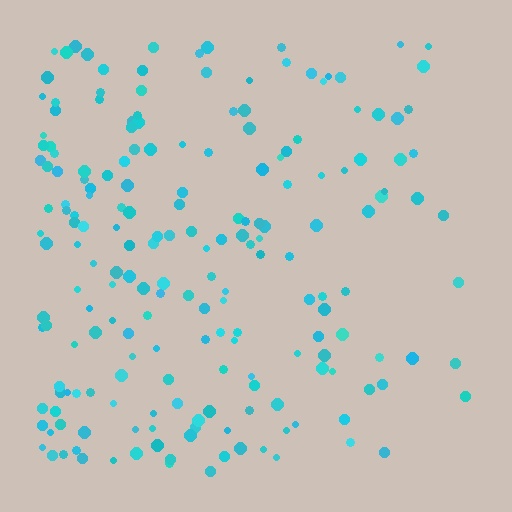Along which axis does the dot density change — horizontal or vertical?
Horizontal.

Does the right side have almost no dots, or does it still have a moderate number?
Still a moderate number, just noticeably fewer than the left.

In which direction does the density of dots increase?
From right to left, with the left side densest.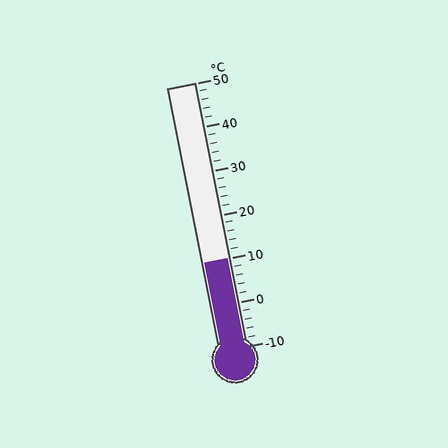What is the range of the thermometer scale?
The thermometer scale ranges from -10°C to 50°C.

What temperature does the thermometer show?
The thermometer shows approximately 10°C.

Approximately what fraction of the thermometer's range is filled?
The thermometer is filled to approximately 35% of its range.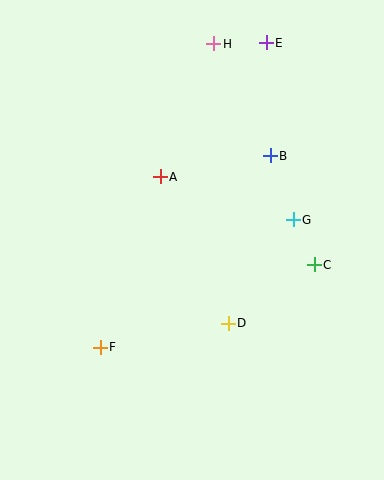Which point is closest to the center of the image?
Point A at (160, 177) is closest to the center.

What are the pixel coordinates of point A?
Point A is at (160, 177).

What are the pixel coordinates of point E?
Point E is at (266, 43).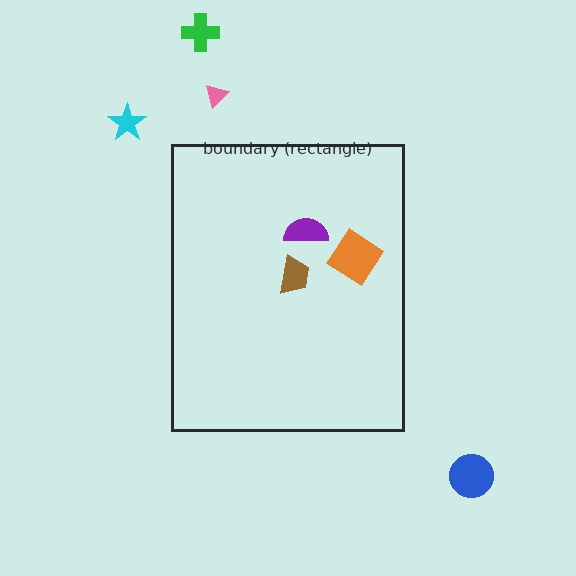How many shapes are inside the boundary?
3 inside, 4 outside.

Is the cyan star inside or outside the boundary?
Outside.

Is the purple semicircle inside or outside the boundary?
Inside.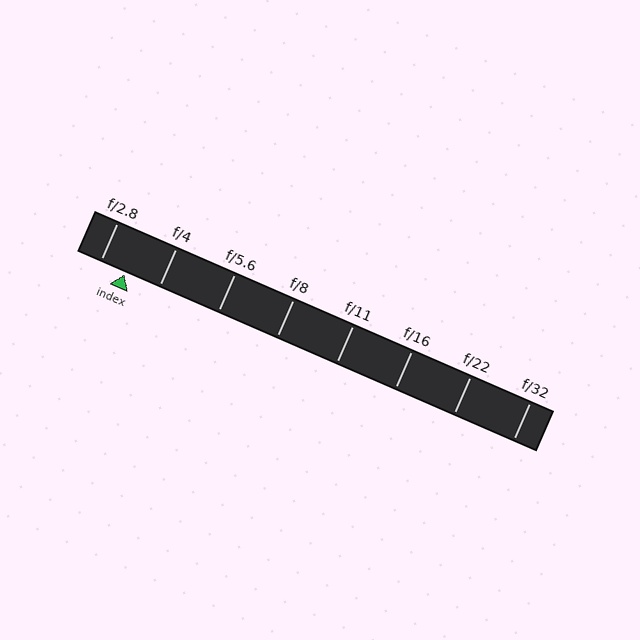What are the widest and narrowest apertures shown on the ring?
The widest aperture shown is f/2.8 and the narrowest is f/32.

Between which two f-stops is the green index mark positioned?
The index mark is between f/2.8 and f/4.